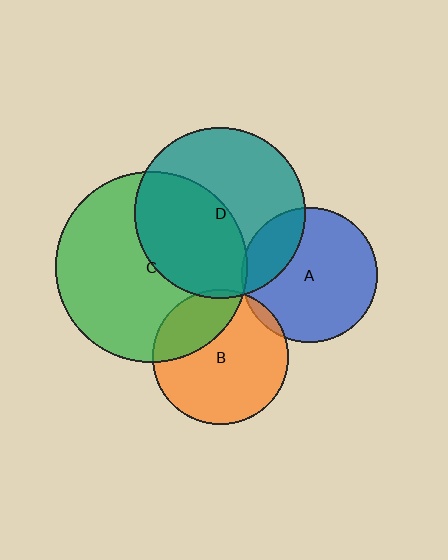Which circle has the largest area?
Circle C (green).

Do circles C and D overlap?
Yes.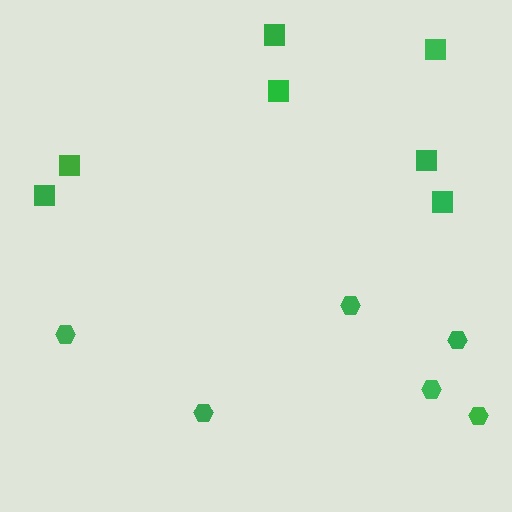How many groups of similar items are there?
There are 2 groups: one group of hexagons (6) and one group of squares (7).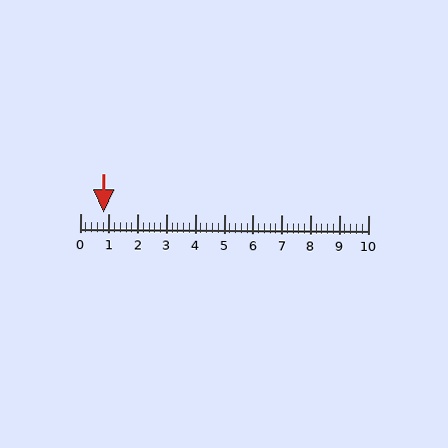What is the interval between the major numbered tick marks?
The major tick marks are spaced 1 units apart.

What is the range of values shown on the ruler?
The ruler shows values from 0 to 10.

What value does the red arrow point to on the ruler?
The red arrow points to approximately 0.8.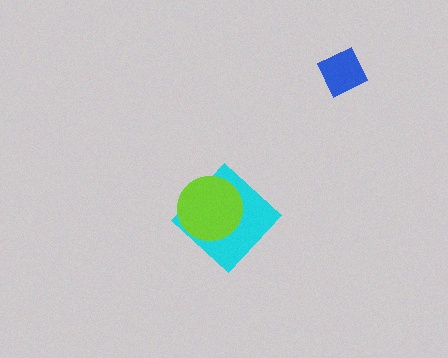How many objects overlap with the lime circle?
1 object overlaps with the lime circle.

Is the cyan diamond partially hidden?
Yes, it is partially covered by another shape.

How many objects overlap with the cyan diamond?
1 object overlaps with the cyan diamond.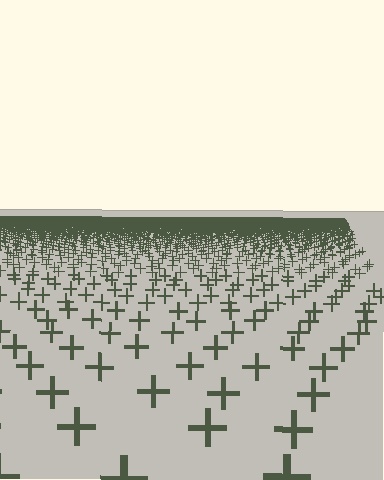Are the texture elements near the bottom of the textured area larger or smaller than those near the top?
Larger. Near the bottom, elements are closer to the viewer and appear at a bigger on-screen size.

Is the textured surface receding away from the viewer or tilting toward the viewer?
The surface is receding away from the viewer. Texture elements get smaller and denser toward the top.